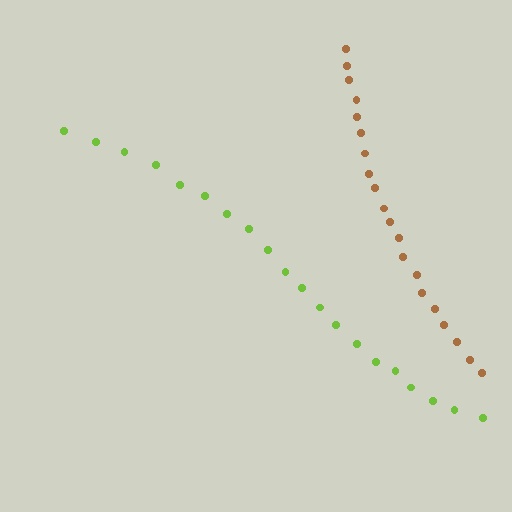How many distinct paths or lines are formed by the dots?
There are 2 distinct paths.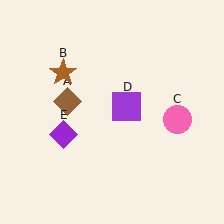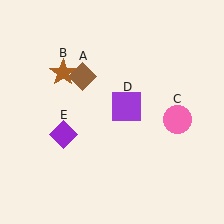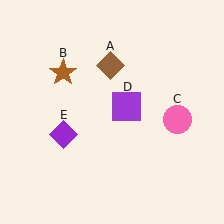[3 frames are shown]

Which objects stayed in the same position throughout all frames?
Brown star (object B) and pink circle (object C) and purple square (object D) and purple diamond (object E) remained stationary.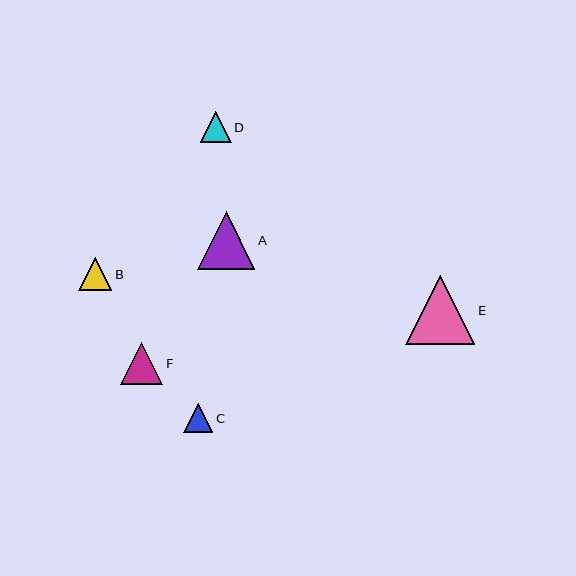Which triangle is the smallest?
Triangle C is the smallest with a size of approximately 29 pixels.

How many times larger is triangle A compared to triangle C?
Triangle A is approximately 2.0 times the size of triangle C.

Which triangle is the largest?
Triangle E is the largest with a size of approximately 69 pixels.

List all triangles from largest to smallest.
From largest to smallest: E, A, F, B, D, C.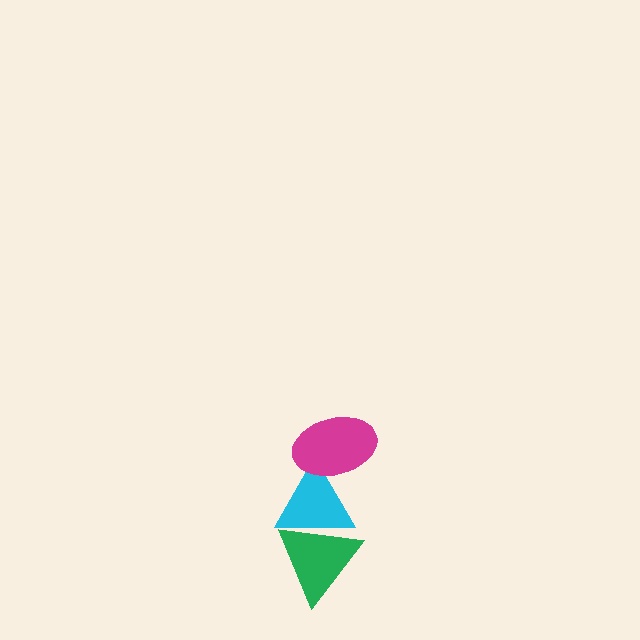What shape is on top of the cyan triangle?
The magenta ellipse is on top of the cyan triangle.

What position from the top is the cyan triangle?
The cyan triangle is 2nd from the top.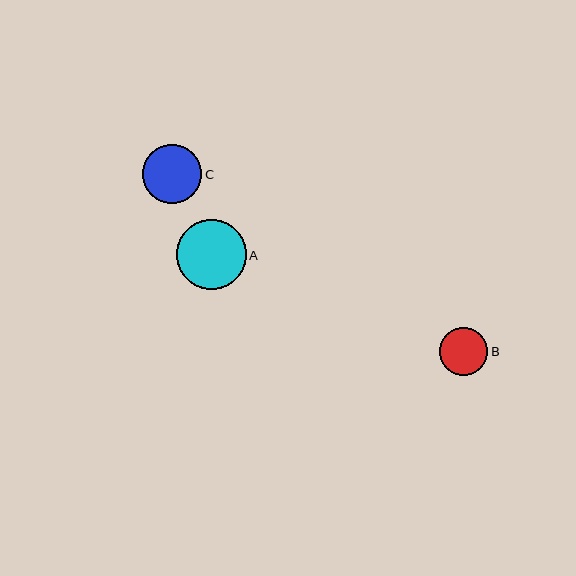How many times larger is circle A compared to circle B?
Circle A is approximately 1.4 times the size of circle B.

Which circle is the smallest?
Circle B is the smallest with a size of approximately 48 pixels.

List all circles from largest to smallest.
From largest to smallest: A, C, B.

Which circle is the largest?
Circle A is the largest with a size of approximately 70 pixels.